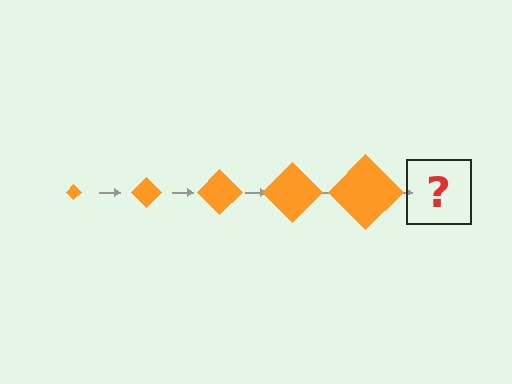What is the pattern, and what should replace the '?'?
The pattern is that the diamond gets progressively larger each step. The '?' should be an orange diamond, larger than the previous one.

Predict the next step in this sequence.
The next step is an orange diamond, larger than the previous one.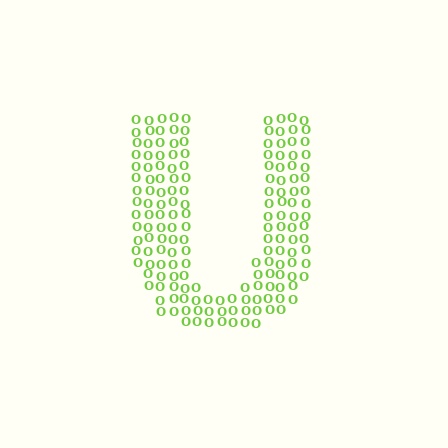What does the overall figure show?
The overall figure shows the letter U.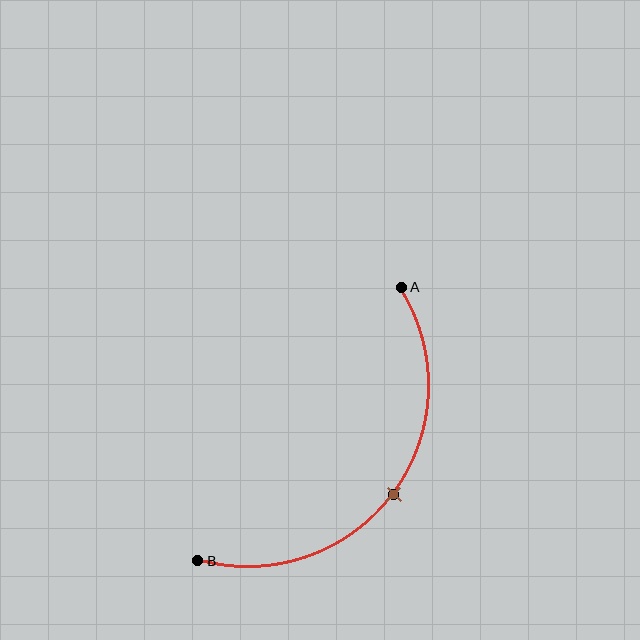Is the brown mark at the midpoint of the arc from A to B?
Yes. The brown mark lies on the arc at equal arc-length from both A and B — it is the arc midpoint.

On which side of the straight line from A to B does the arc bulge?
The arc bulges below and to the right of the straight line connecting A and B.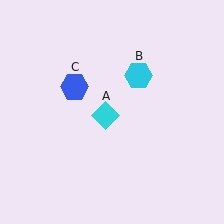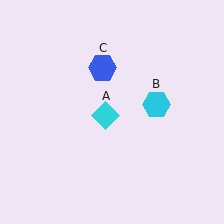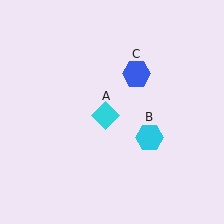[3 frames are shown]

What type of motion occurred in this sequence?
The cyan hexagon (object B), blue hexagon (object C) rotated clockwise around the center of the scene.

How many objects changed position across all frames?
2 objects changed position: cyan hexagon (object B), blue hexagon (object C).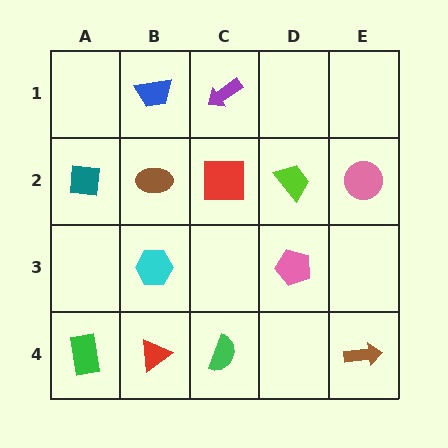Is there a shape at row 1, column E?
No, that cell is empty.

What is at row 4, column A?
A green rectangle.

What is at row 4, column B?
A red triangle.